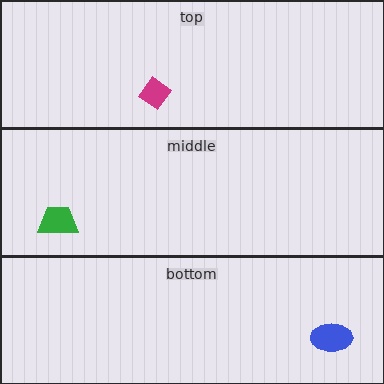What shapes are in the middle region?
The green trapezoid.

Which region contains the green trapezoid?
The middle region.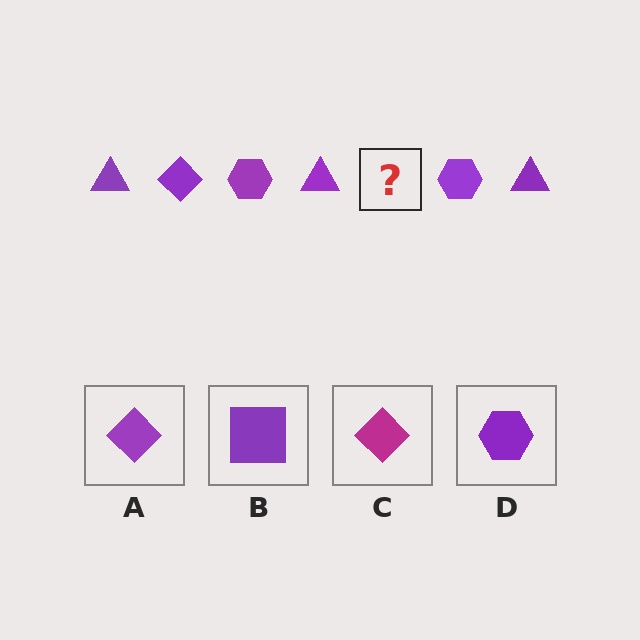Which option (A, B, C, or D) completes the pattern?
A.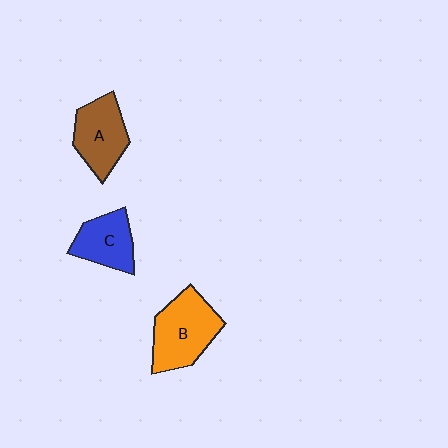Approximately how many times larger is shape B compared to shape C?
Approximately 1.4 times.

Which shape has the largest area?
Shape B (orange).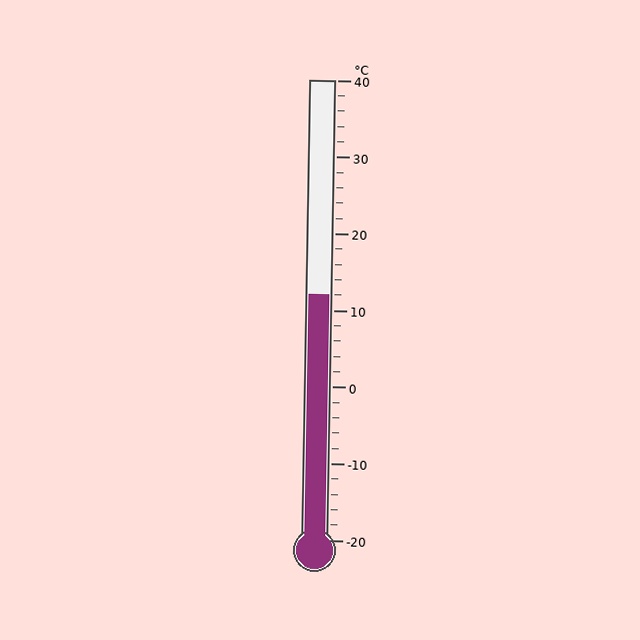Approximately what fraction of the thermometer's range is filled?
The thermometer is filled to approximately 55% of its range.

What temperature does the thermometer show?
The thermometer shows approximately 12°C.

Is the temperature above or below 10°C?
The temperature is above 10°C.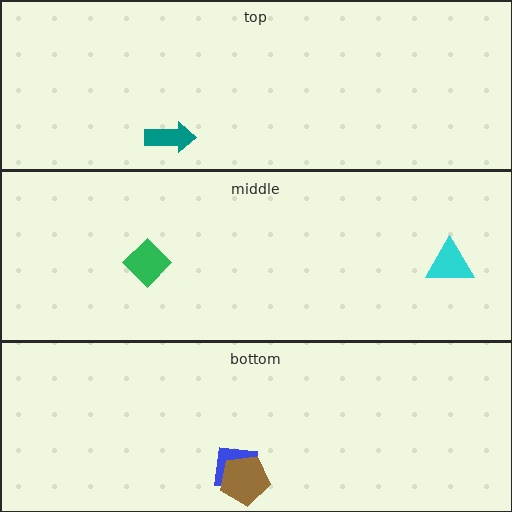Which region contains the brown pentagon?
The bottom region.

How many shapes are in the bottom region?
2.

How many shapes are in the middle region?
2.